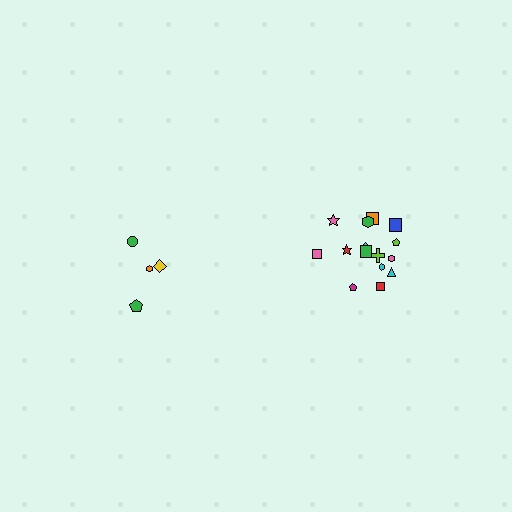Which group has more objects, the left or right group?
The right group.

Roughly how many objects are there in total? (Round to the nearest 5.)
Roughly 20 objects in total.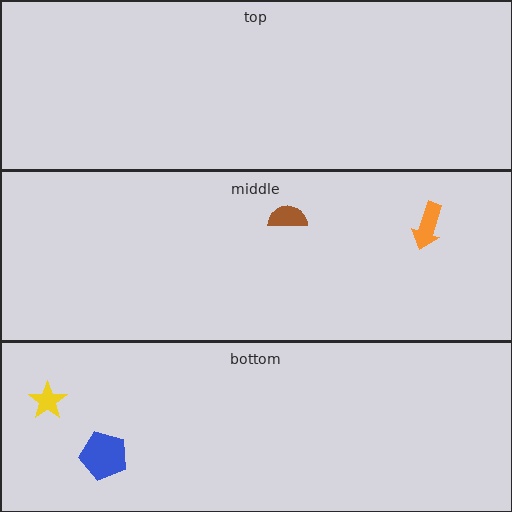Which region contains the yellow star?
The bottom region.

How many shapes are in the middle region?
2.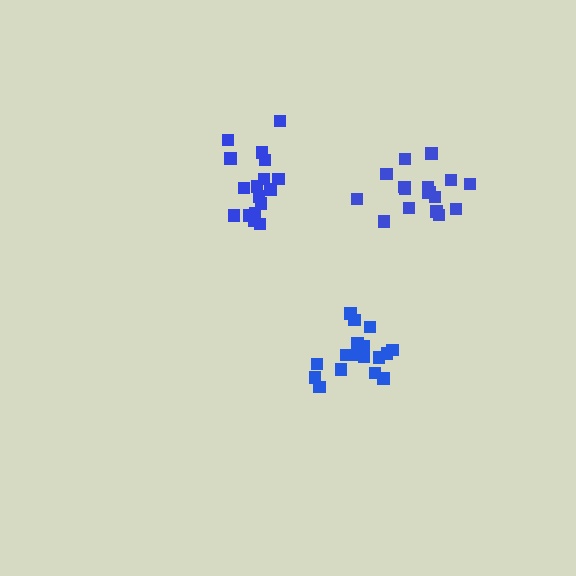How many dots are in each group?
Group 1: 17 dots, Group 2: 17 dots, Group 3: 17 dots (51 total).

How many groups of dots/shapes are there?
There are 3 groups.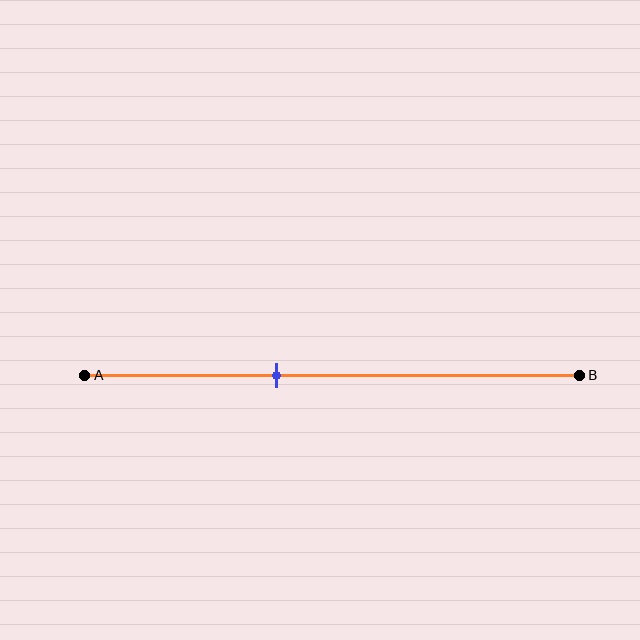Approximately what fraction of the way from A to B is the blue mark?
The blue mark is approximately 40% of the way from A to B.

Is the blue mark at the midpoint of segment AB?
No, the mark is at about 40% from A, not at the 50% midpoint.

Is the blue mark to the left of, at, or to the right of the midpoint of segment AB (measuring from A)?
The blue mark is to the left of the midpoint of segment AB.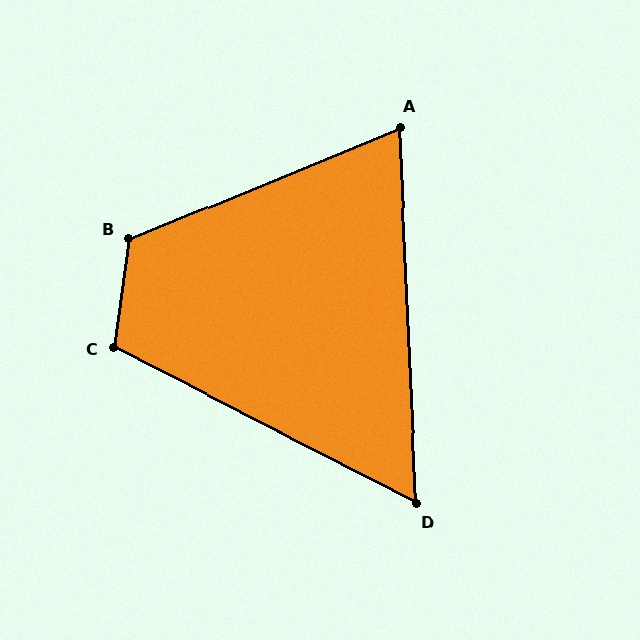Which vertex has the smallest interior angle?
D, at approximately 60 degrees.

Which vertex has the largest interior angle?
B, at approximately 120 degrees.